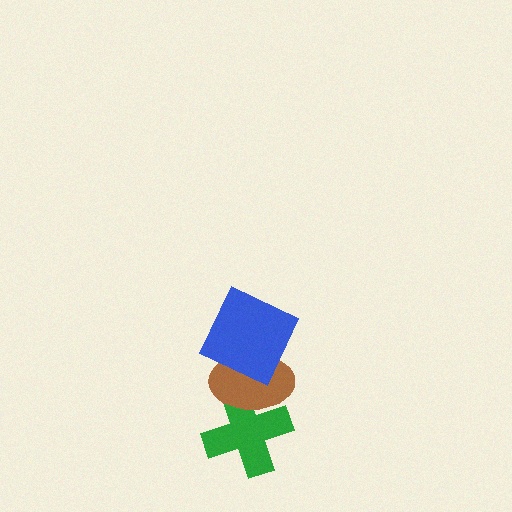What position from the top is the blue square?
The blue square is 1st from the top.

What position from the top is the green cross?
The green cross is 3rd from the top.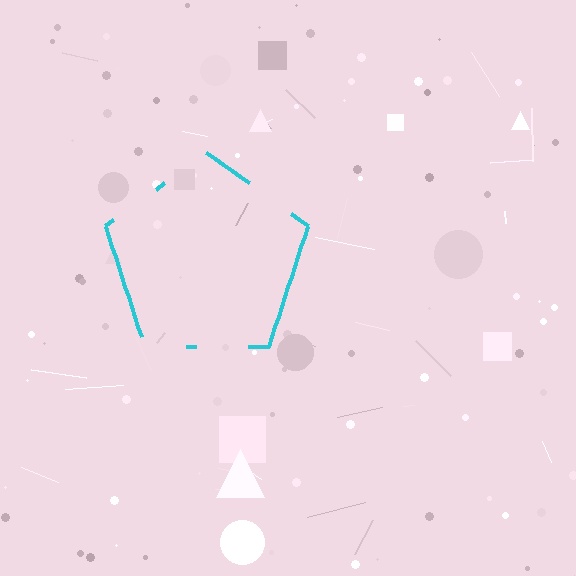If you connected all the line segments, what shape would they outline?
They would outline a pentagon.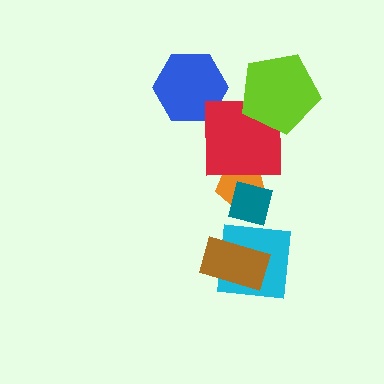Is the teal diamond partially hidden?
Yes, it is partially covered by another shape.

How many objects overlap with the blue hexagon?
0 objects overlap with the blue hexagon.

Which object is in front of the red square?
The lime pentagon is in front of the red square.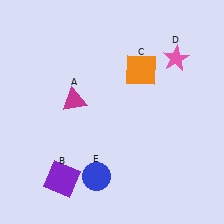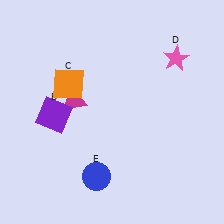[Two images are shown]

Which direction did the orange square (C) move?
The orange square (C) moved left.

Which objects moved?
The objects that moved are: the purple square (B), the orange square (C).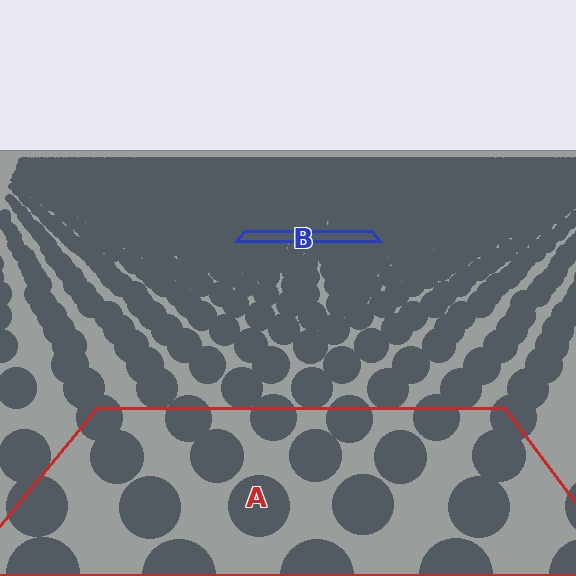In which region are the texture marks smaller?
The texture marks are smaller in region B, because it is farther away.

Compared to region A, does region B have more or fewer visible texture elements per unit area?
Region B has more texture elements per unit area — they are packed more densely because it is farther away.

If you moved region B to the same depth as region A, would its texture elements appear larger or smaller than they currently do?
They would appear larger. At a closer depth, the same texture elements are projected at a bigger on-screen size.